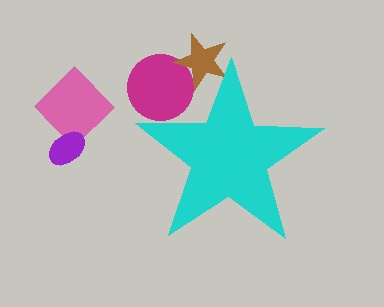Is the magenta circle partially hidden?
Yes, the magenta circle is partially hidden behind the cyan star.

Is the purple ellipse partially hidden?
No, the purple ellipse is fully visible.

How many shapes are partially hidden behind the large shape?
2 shapes are partially hidden.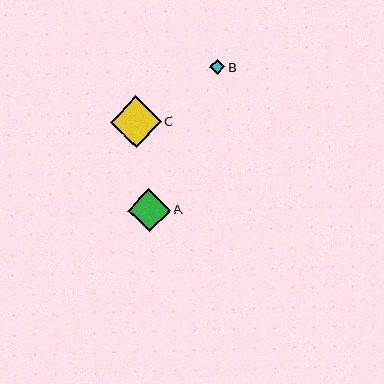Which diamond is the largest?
Diamond C is the largest with a size of approximately 51 pixels.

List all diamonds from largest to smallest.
From largest to smallest: C, A, B.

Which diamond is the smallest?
Diamond B is the smallest with a size of approximately 15 pixels.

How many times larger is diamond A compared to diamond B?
Diamond A is approximately 2.9 times the size of diamond B.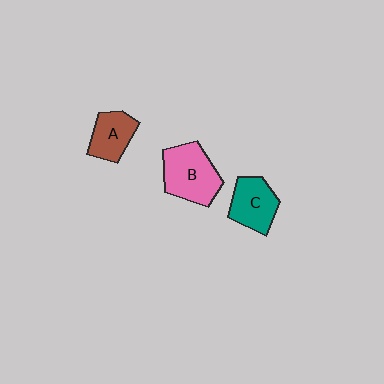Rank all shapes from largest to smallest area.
From largest to smallest: B (pink), C (teal), A (brown).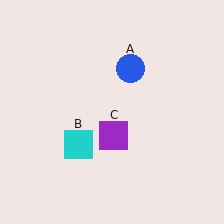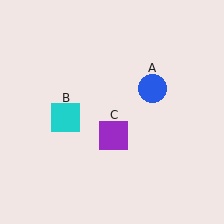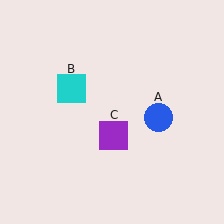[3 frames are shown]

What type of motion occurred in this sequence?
The blue circle (object A), cyan square (object B) rotated clockwise around the center of the scene.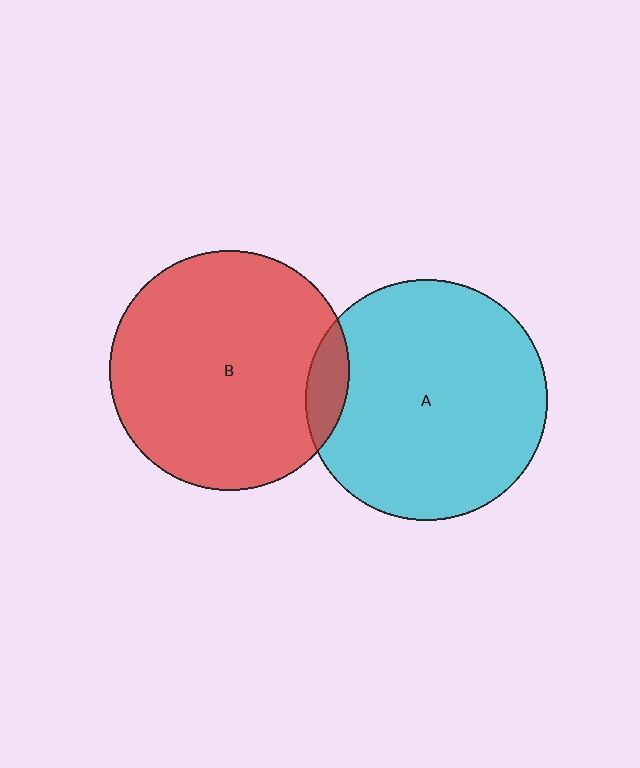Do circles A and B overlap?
Yes.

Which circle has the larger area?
Circle A (cyan).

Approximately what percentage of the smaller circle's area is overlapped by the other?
Approximately 10%.